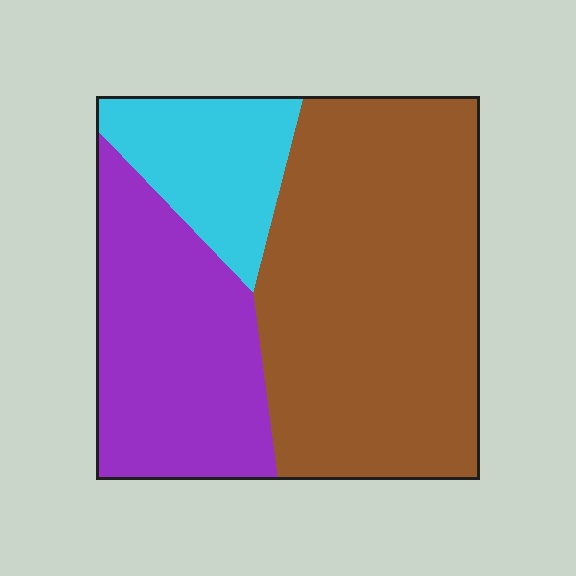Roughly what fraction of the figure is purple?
Purple takes up about one third (1/3) of the figure.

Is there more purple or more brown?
Brown.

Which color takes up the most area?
Brown, at roughly 55%.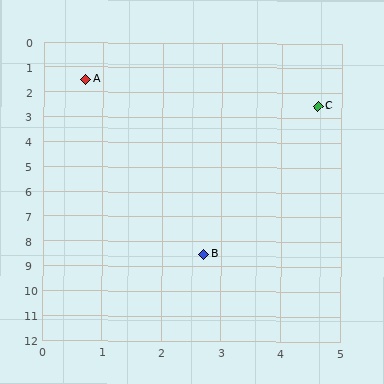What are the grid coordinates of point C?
Point C is at approximately (4.6, 2.5).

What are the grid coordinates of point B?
Point B is at approximately (2.7, 8.5).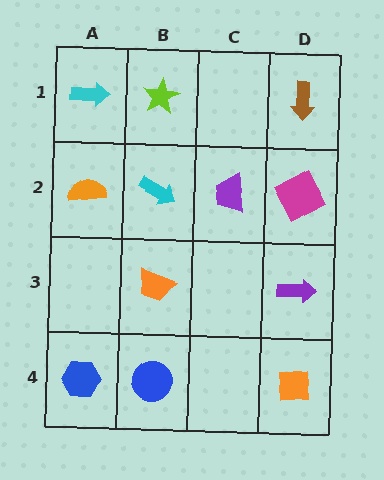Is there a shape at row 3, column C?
No, that cell is empty.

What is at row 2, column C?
A purple trapezoid.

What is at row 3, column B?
An orange trapezoid.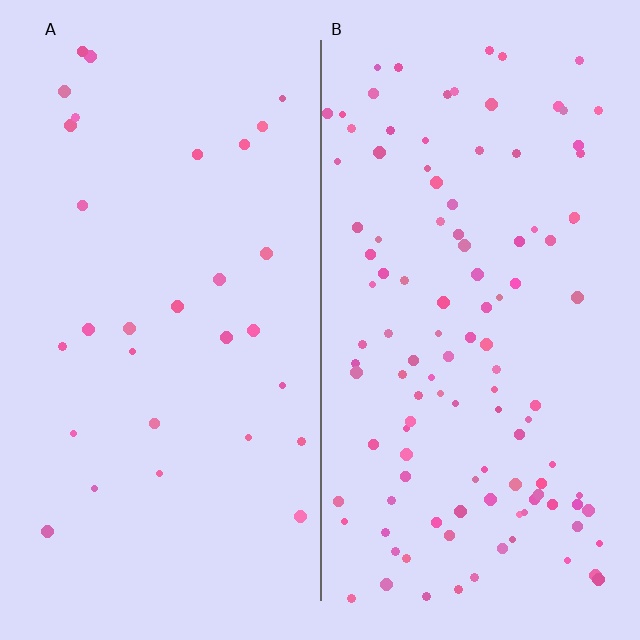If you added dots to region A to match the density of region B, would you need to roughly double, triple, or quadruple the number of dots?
Approximately quadruple.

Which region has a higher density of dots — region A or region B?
B (the right).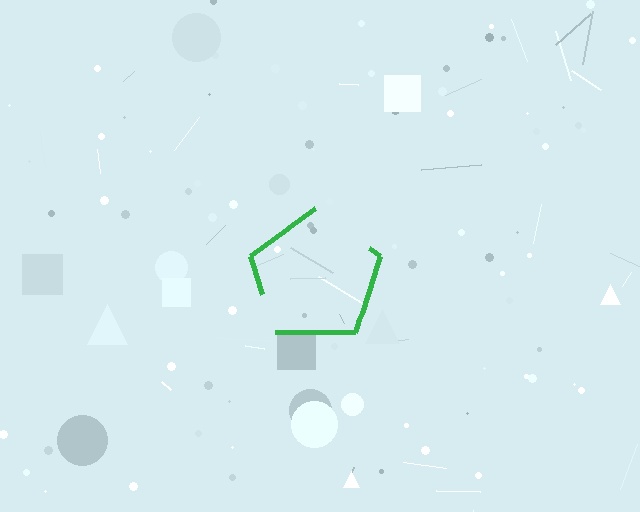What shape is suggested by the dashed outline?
The dashed outline suggests a pentagon.